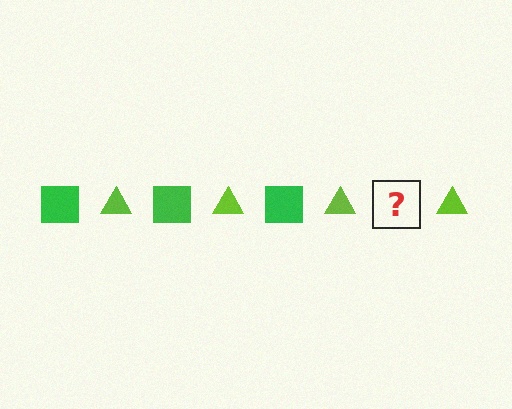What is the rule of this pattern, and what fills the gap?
The rule is that the pattern alternates between green square and lime triangle. The gap should be filled with a green square.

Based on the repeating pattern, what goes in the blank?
The blank should be a green square.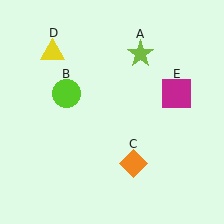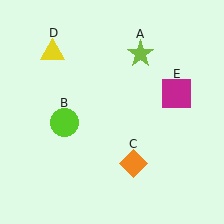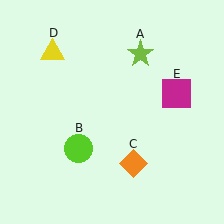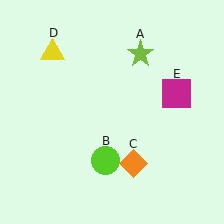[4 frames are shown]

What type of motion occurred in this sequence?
The lime circle (object B) rotated counterclockwise around the center of the scene.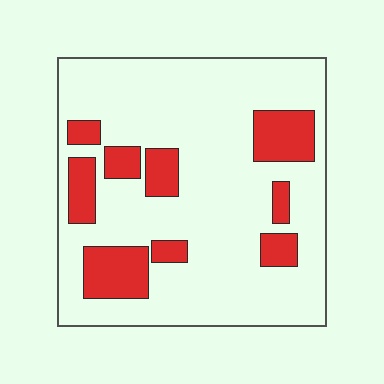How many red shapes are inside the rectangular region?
9.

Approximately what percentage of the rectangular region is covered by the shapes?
Approximately 20%.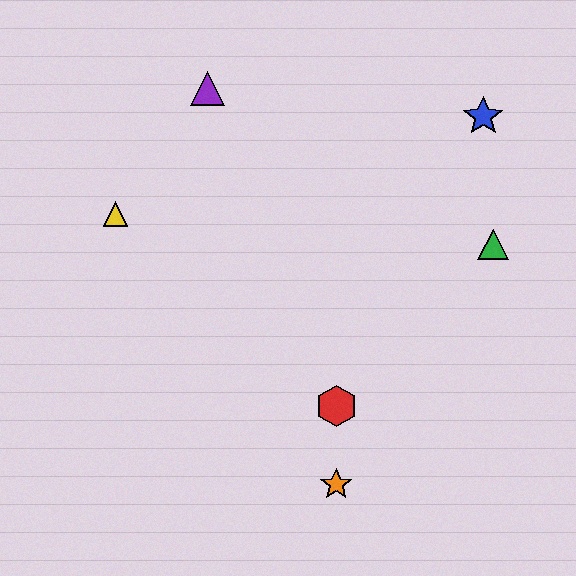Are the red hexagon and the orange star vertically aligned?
Yes, both are at x≈336.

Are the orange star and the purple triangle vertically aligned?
No, the orange star is at x≈336 and the purple triangle is at x≈207.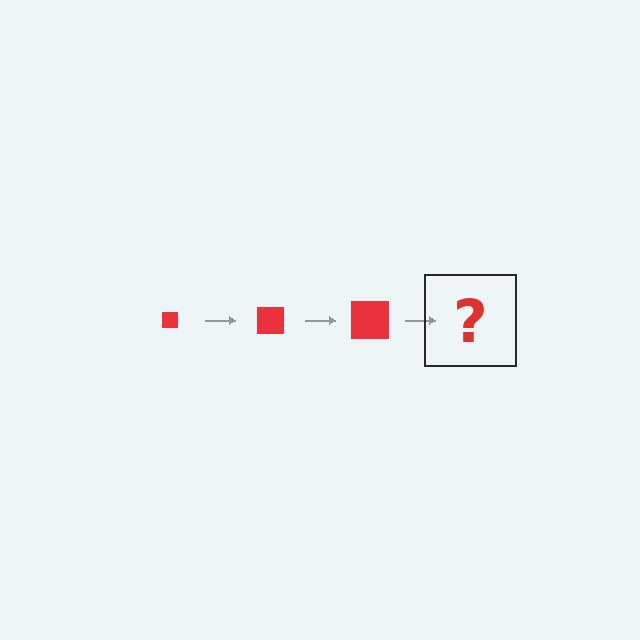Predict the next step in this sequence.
The next step is a red square, larger than the previous one.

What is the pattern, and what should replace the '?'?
The pattern is that the square gets progressively larger each step. The '?' should be a red square, larger than the previous one.